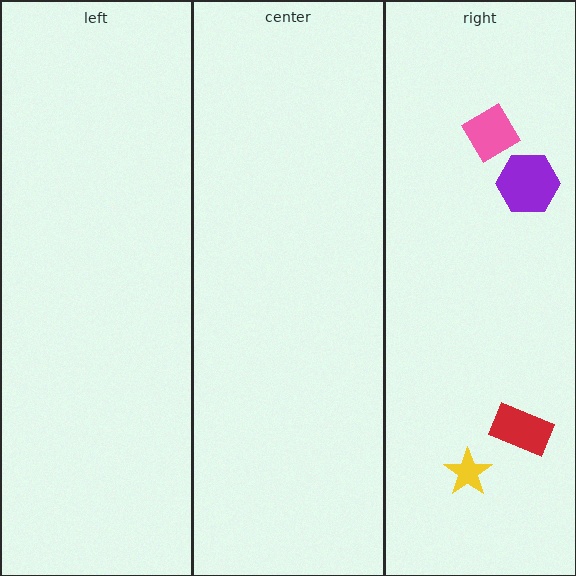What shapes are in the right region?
The yellow star, the purple hexagon, the red rectangle, the pink diamond.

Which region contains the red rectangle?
The right region.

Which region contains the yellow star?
The right region.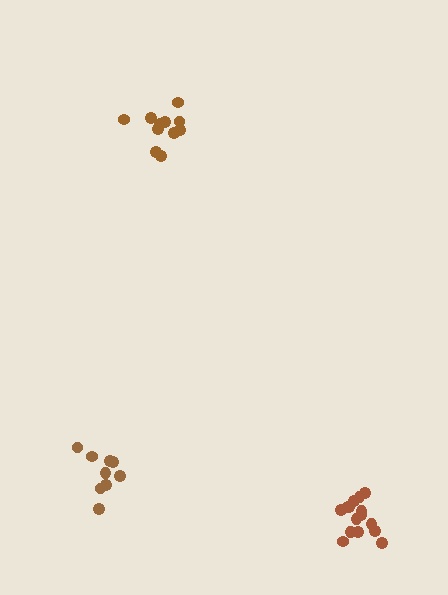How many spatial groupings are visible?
There are 3 spatial groupings.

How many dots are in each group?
Group 1: 11 dots, Group 2: 15 dots, Group 3: 9 dots (35 total).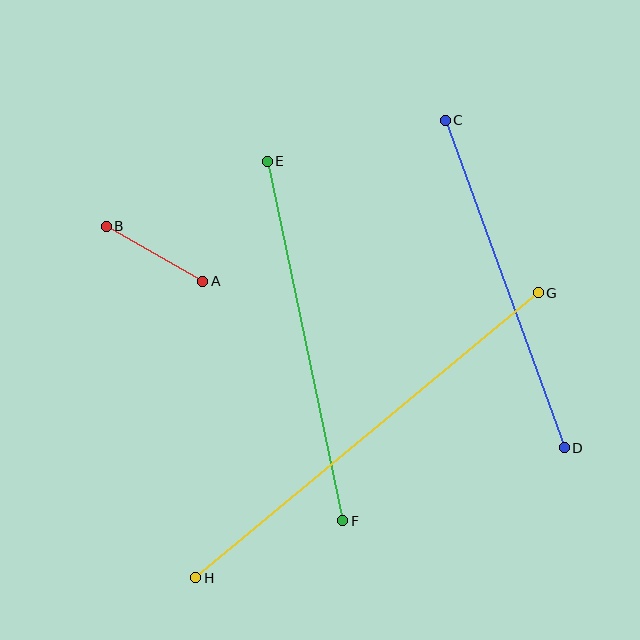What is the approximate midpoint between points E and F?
The midpoint is at approximately (305, 341) pixels.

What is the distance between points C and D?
The distance is approximately 348 pixels.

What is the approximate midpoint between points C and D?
The midpoint is at approximately (505, 284) pixels.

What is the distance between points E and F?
The distance is approximately 368 pixels.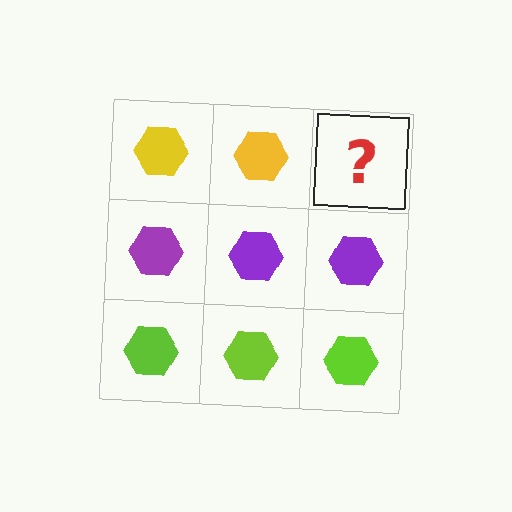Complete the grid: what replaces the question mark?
The question mark should be replaced with a yellow hexagon.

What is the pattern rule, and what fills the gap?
The rule is that each row has a consistent color. The gap should be filled with a yellow hexagon.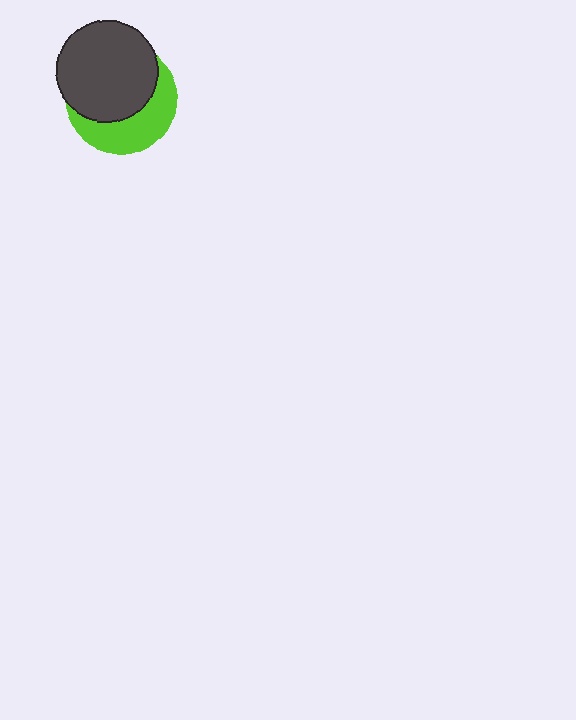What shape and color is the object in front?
The object in front is a dark gray circle.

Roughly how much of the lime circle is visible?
A small part of it is visible (roughly 41%).